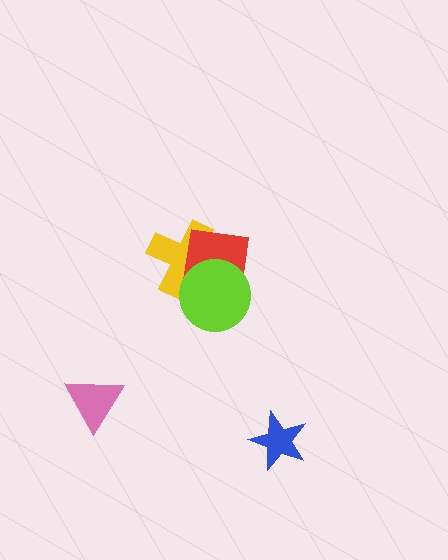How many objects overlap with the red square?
2 objects overlap with the red square.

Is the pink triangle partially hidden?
No, no other shape covers it.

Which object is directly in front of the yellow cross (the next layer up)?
The red square is directly in front of the yellow cross.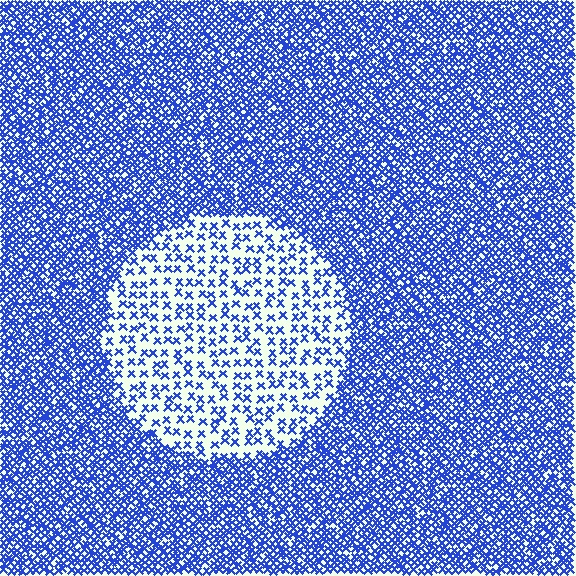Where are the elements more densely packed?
The elements are more densely packed outside the circle boundary.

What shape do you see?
I see a circle.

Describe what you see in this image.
The image contains small blue elements arranged at two different densities. A circle-shaped region is visible where the elements are less densely packed than the surrounding area.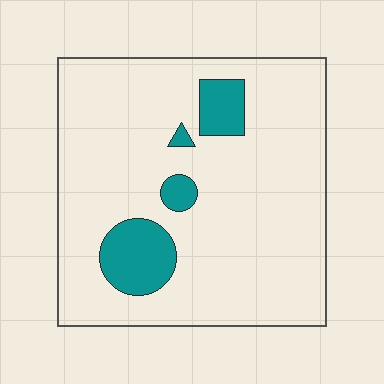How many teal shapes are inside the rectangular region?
4.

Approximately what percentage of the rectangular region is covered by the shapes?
Approximately 10%.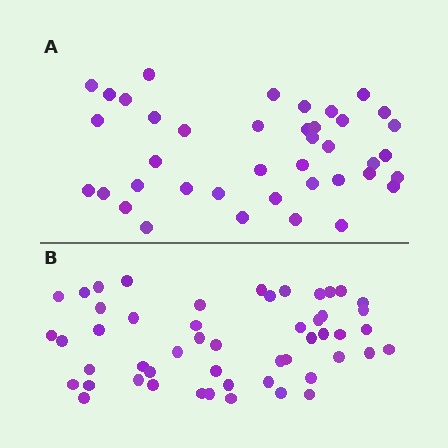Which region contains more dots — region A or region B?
Region B (the bottom region) has more dots.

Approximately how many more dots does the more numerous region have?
Region B has roughly 12 or so more dots than region A.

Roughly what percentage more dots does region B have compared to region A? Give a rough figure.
About 30% more.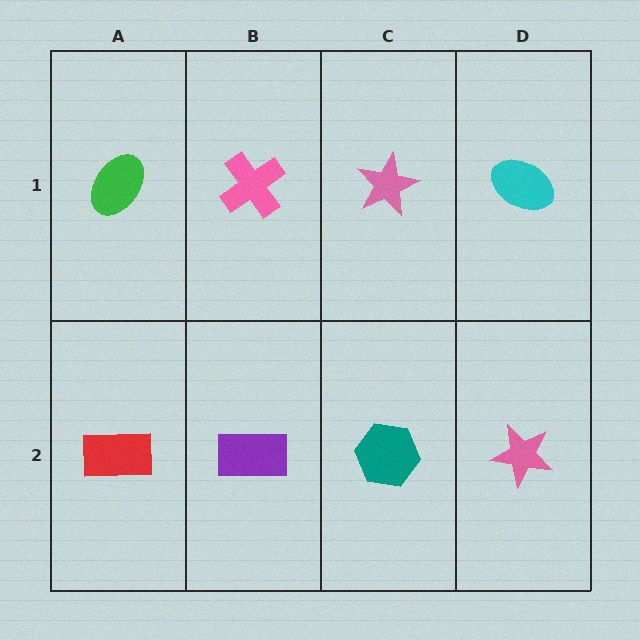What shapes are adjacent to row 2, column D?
A cyan ellipse (row 1, column D), a teal hexagon (row 2, column C).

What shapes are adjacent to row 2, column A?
A green ellipse (row 1, column A), a purple rectangle (row 2, column B).